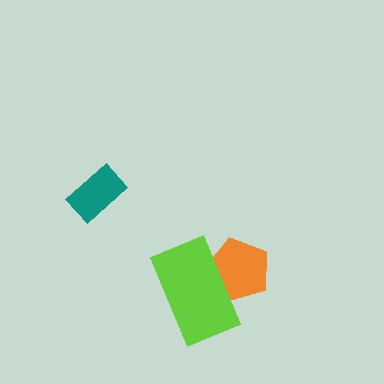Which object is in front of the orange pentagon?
The lime rectangle is in front of the orange pentagon.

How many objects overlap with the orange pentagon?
1 object overlaps with the orange pentagon.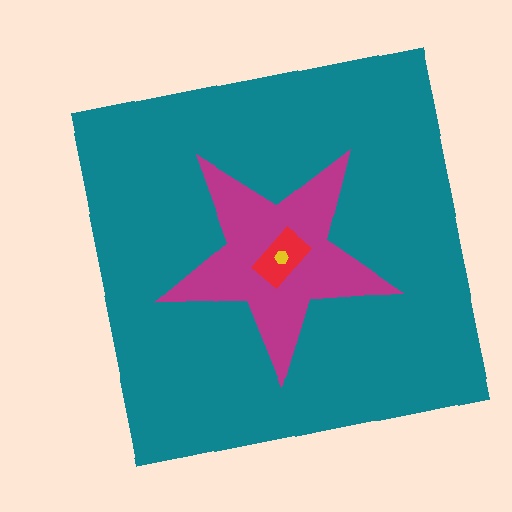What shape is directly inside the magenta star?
The red rectangle.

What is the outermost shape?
The teal square.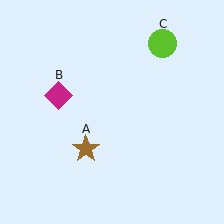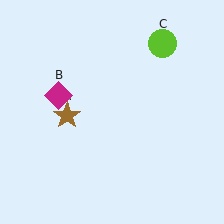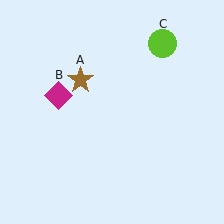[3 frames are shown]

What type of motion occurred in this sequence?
The brown star (object A) rotated clockwise around the center of the scene.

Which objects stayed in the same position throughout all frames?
Magenta diamond (object B) and lime circle (object C) remained stationary.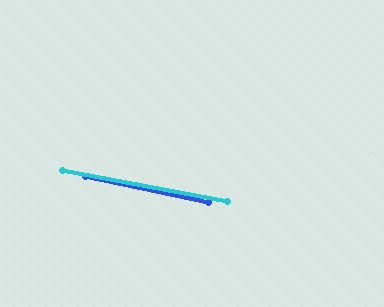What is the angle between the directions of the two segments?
Approximately 1 degree.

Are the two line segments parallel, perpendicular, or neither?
Parallel — their directions differ by only 0.9°.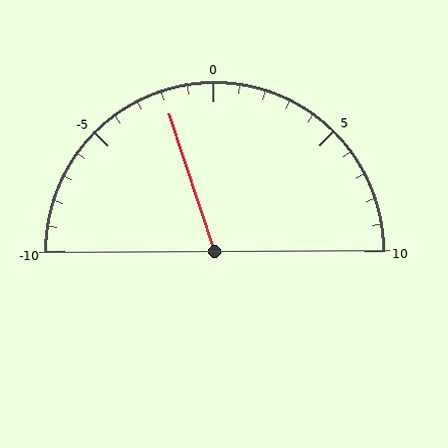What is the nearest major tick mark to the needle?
The nearest major tick mark is 0.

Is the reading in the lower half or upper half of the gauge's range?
The reading is in the lower half of the range (-10 to 10).